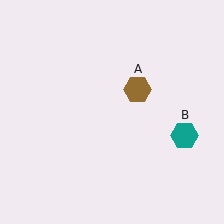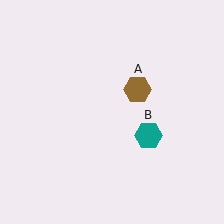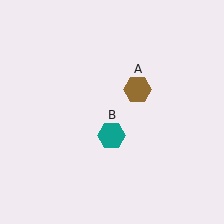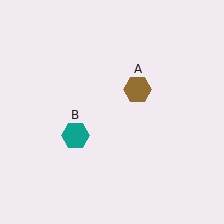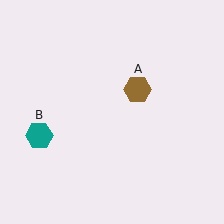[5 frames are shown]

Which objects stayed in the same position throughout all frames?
Brown hexagon (object A) remained stationary.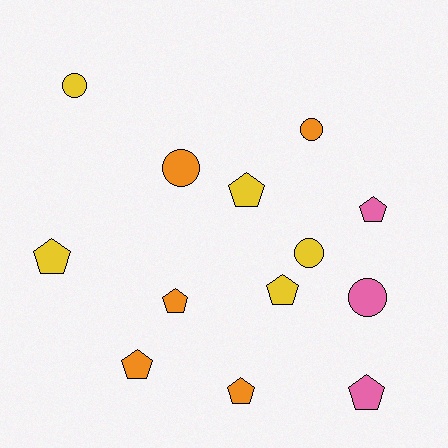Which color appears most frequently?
Yellow, with 5 objects.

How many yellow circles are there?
There are 2 yellow circles.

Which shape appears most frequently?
Pentagon, with 8 objects.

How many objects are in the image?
There are 13 objects.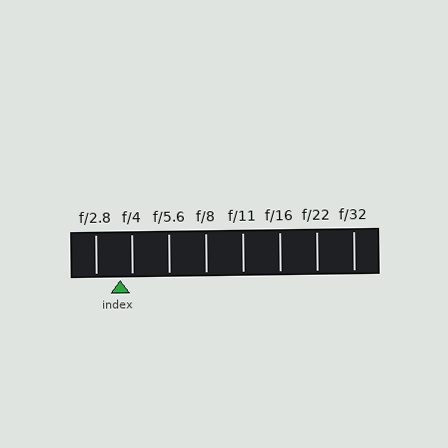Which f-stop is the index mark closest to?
The index mark is closest to f/4.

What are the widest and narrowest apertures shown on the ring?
The widest aperture shown is f/2.8 and the narrowest is f/32.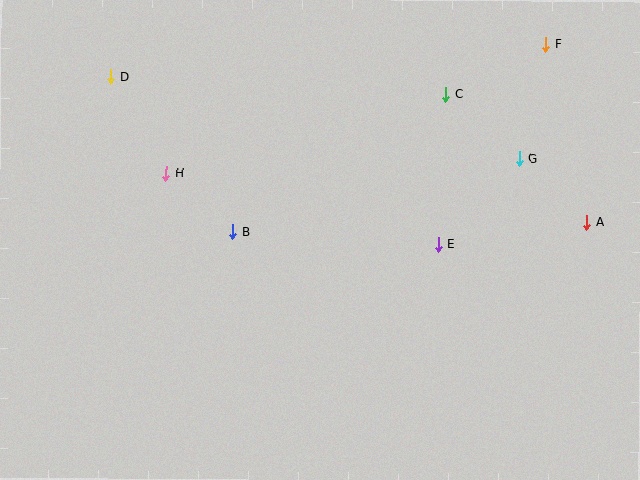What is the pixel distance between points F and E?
The distance between F and E is 228 pixels.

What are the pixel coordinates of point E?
Point E is at (438, 244).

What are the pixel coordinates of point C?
Point C is at (446, 94).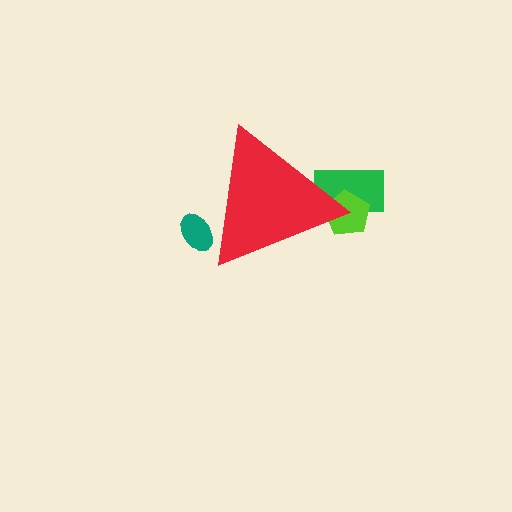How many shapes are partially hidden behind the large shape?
3 shapes are partially hidden.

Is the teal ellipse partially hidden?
Yes, the teal ellipse is partially hidden behind the red triangle.